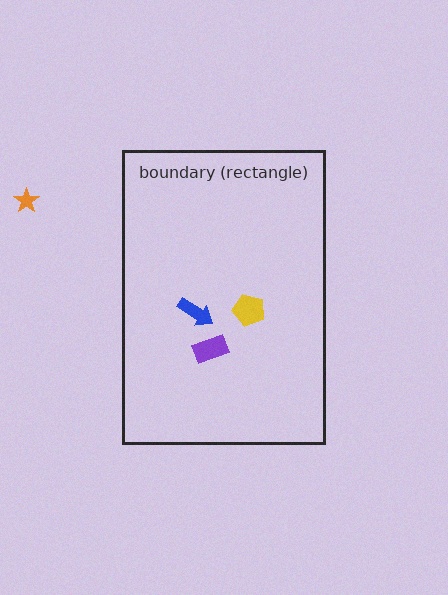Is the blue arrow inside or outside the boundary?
Inside.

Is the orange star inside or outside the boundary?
Outside.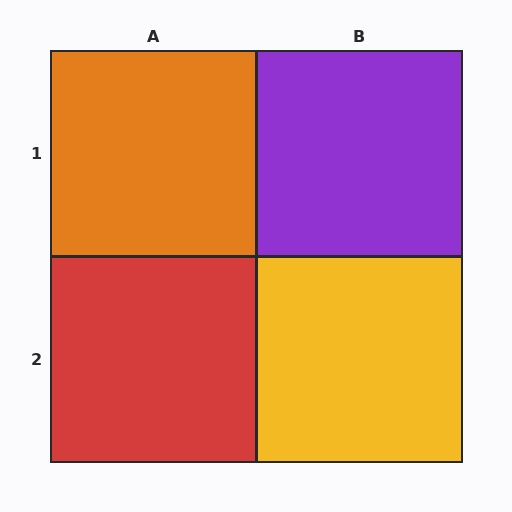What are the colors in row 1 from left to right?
Orange, purple.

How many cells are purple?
1 cell is purple.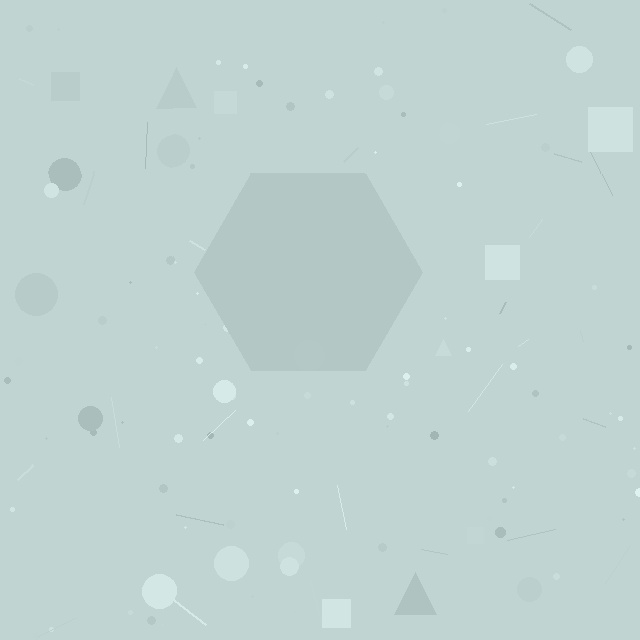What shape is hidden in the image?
A hexagon is hidden in the image.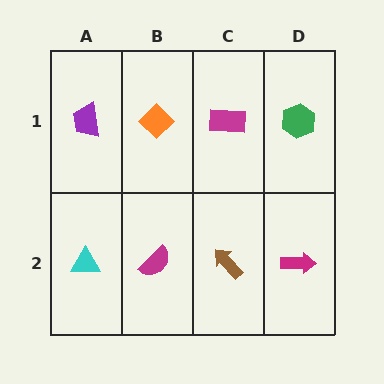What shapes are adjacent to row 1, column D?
A magenta arrow (row 2, column D), a magenta rectangle (row 1, column C).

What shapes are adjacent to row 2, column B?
An orange diamond (row 1, column B), a cyan triangle (row 2, column A), a brown arrow (row 2, column C).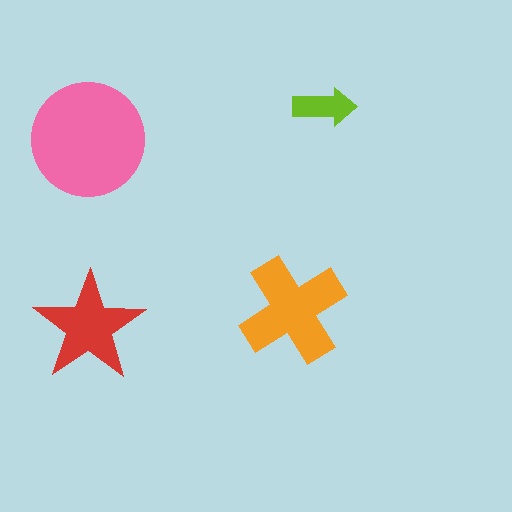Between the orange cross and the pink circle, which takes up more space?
The pink circle.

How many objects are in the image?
There are 4 objects in the image.